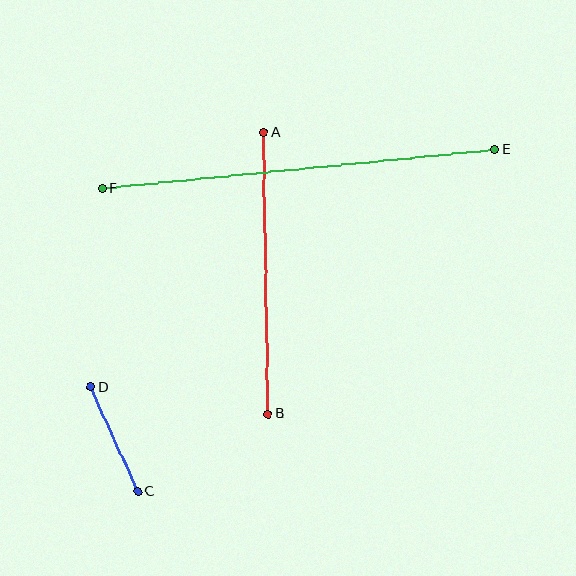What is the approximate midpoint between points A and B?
The midpoint is at approximately (266, 273) pixels.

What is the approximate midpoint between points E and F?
The midpoint is at approximately (299, 169) pixels.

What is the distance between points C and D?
The distance is approximately 115 pixels.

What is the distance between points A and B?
The distance is approximately 282 pixels.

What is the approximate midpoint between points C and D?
The midpoint is at approximately (114, 439) pixels.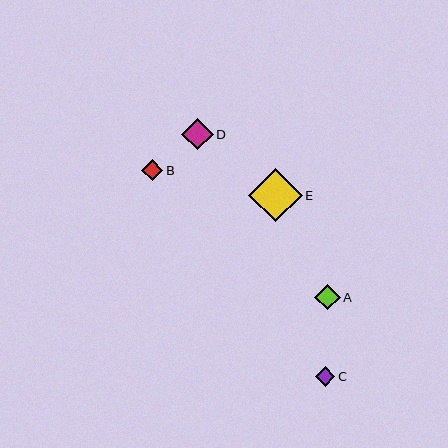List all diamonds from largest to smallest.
From largest to smallest: E, D, A, B, C.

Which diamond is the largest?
Diamond E is the largest with a size of approximately 53 pixels.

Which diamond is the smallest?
Diamond C is the smallest with a size of approximately 20 pixels.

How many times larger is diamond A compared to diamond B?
Diamond A is approximately 1.2 times the size of diamond B.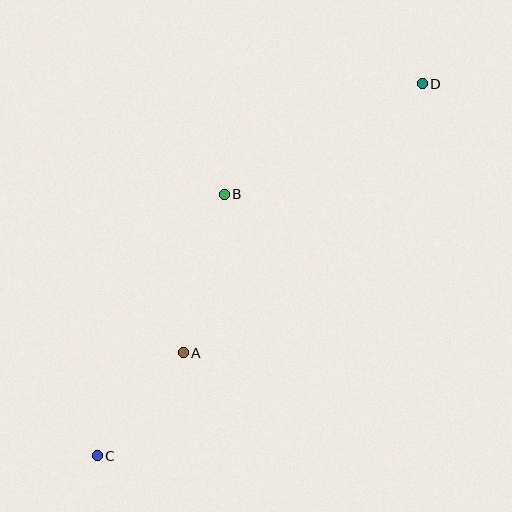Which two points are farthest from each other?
Points C and D are farthest from each other.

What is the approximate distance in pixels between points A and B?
The distance between A and B is approximately 164 pixels.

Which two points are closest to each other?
Points A and C are closest to each other.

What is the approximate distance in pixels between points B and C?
The distance between B and C is approximately 291 pixels.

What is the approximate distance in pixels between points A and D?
The distance between A and D is approximately 360 pixels.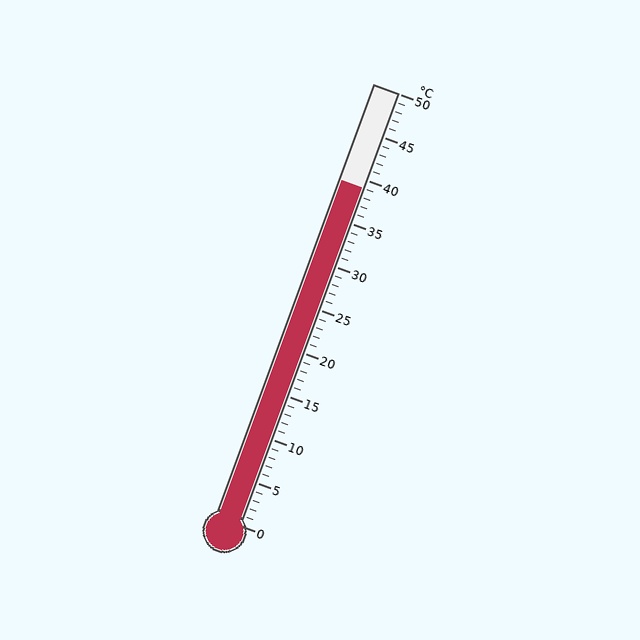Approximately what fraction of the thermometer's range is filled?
The thermometer is filled to approximately 80% of its range.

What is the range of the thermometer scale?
The thermometer scale ranges from 0°C to 50°C.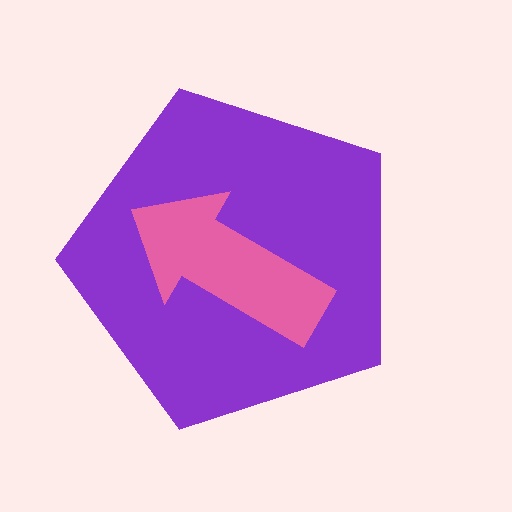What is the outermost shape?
The purple pentagon.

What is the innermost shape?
The pink arrow.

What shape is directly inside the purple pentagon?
The pink arrow.